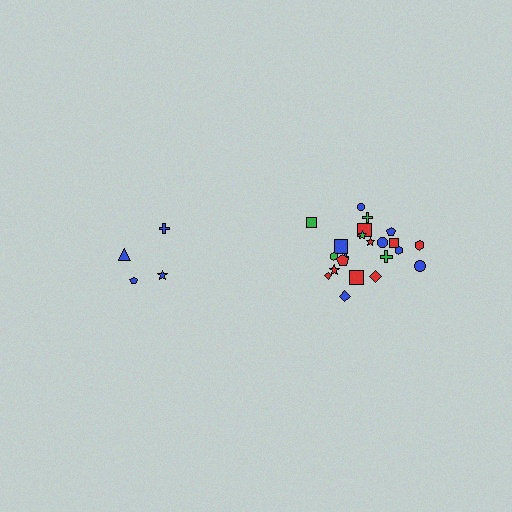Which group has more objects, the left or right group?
The right group.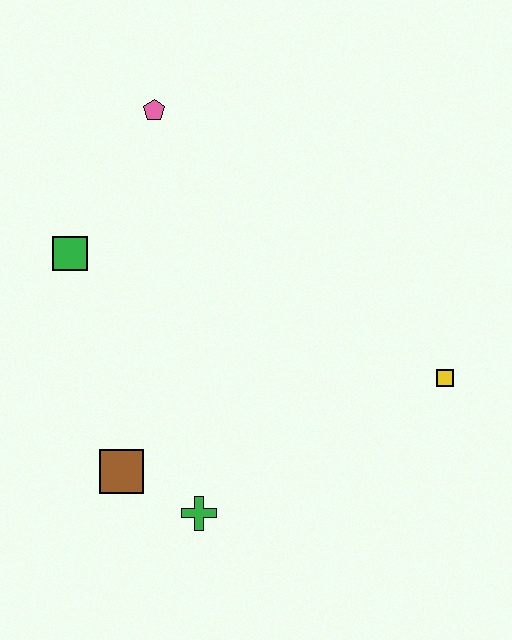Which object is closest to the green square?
The pink pentagon is closest to the green square.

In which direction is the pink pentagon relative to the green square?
The pink pentagon is above the green square.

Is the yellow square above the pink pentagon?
No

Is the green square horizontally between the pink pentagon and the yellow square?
No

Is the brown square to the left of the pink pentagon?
Yes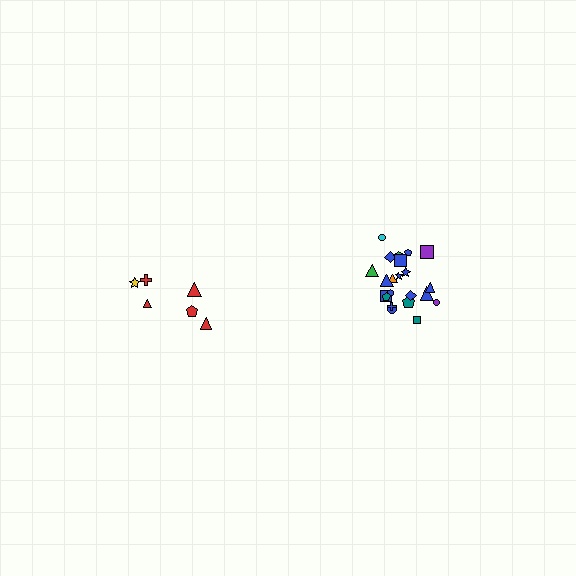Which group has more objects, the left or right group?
The right group.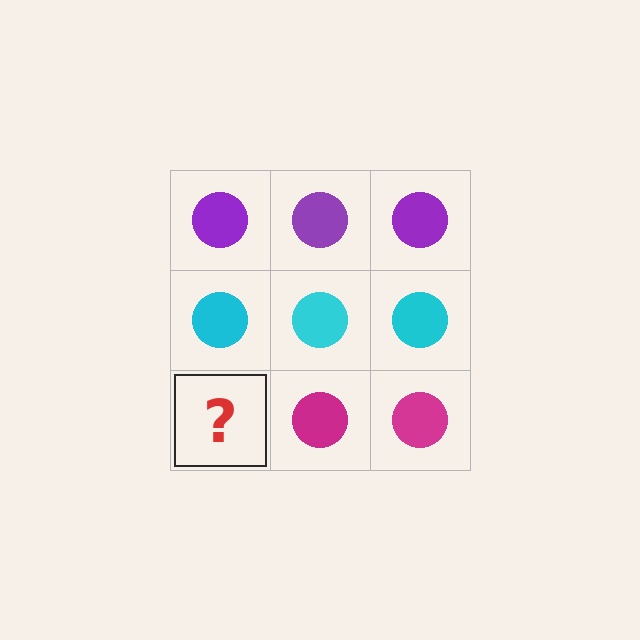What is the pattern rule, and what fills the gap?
The rule is that each row has a consistent color. The gap should be filled with a magenta circle.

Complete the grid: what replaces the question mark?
The question mark should be replaced with a magenta circle.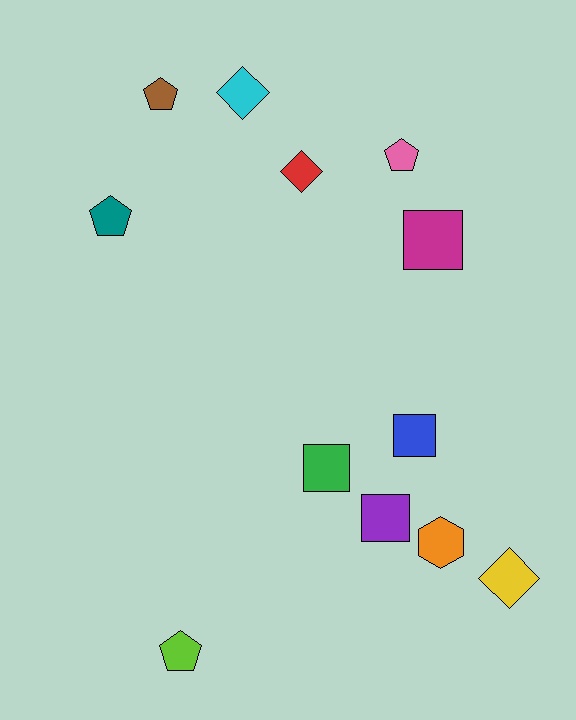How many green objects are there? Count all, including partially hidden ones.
There is 1 green object.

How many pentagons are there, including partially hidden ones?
There are 4 pentagons.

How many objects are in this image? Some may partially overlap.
There are 12 objects.